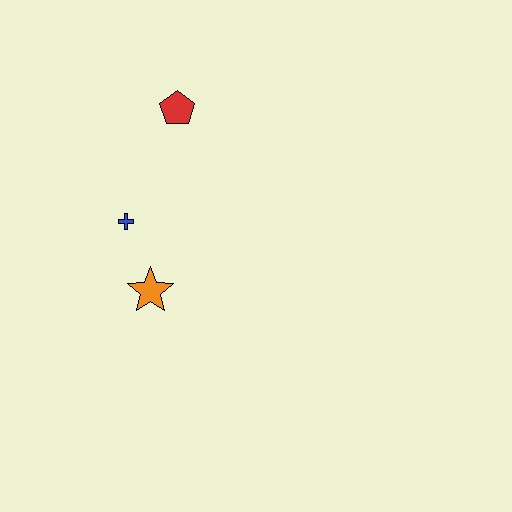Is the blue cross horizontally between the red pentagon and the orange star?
No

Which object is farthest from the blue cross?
The red pentagon is farthest from the blue cross.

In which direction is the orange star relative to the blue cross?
The orange star is below the blue cross.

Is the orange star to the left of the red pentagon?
Yes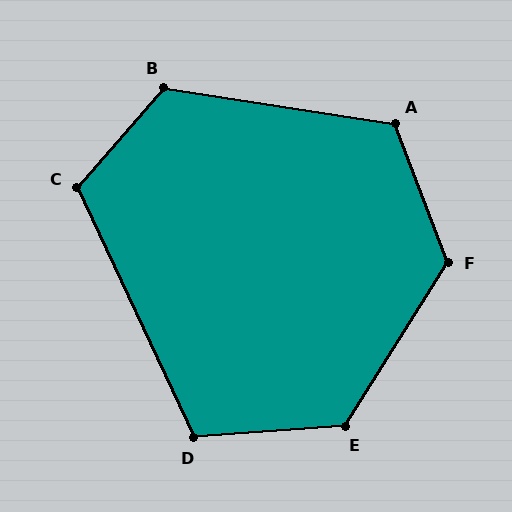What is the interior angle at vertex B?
Approximately 122 degrees (obtuse).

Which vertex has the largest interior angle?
F, at approximately 127 degrees.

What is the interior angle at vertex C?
Approximately 114 degrees (obtuse).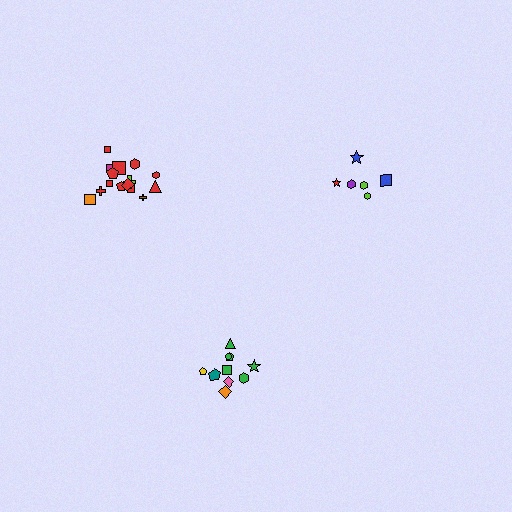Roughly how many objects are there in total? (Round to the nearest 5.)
Roughly 30 objects in total.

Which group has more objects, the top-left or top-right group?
The top-left group.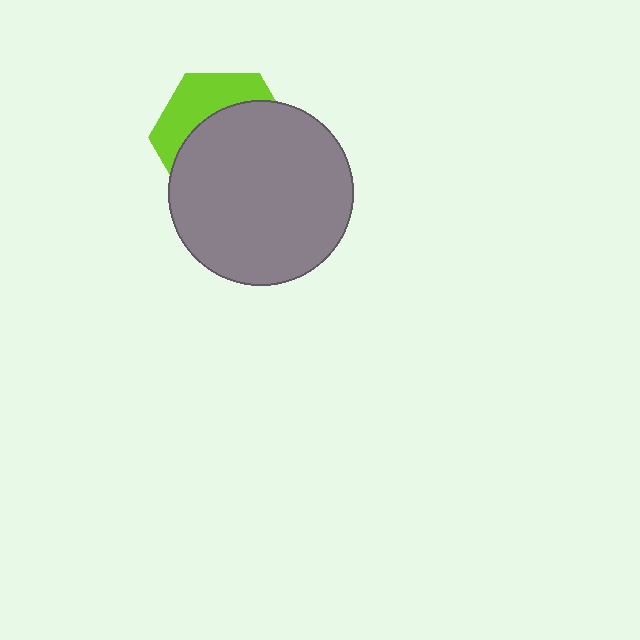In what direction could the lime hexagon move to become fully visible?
The lime hexagon could move up. That would shift it out from behind the gray circle entirely.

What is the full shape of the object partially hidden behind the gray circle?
The partially hidden object is a lime hexagon.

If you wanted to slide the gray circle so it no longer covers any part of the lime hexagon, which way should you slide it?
Slide it down — that is the most direct way to separate the two shapes.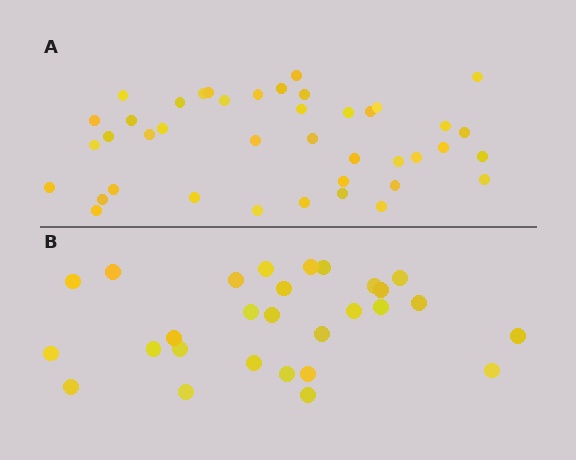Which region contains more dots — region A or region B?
Region A (the top region) has more dots.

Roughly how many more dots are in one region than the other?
Region A has approximately 15 more dots than region B.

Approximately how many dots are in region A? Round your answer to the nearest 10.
About 40 dots. (The exact count is 41, which rounds to 40.)